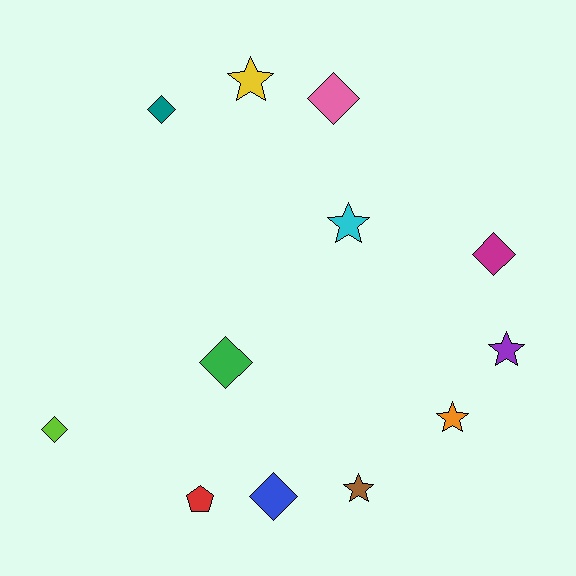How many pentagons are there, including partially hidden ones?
There is 1 pentagon.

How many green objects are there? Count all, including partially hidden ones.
There is 1 green object.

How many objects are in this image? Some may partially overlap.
There are 12 objects.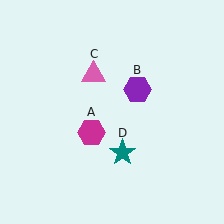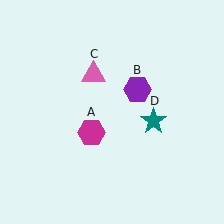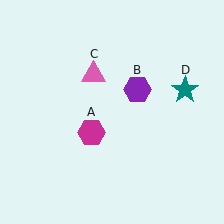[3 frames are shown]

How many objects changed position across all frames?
1 object changed position: teal star (object D).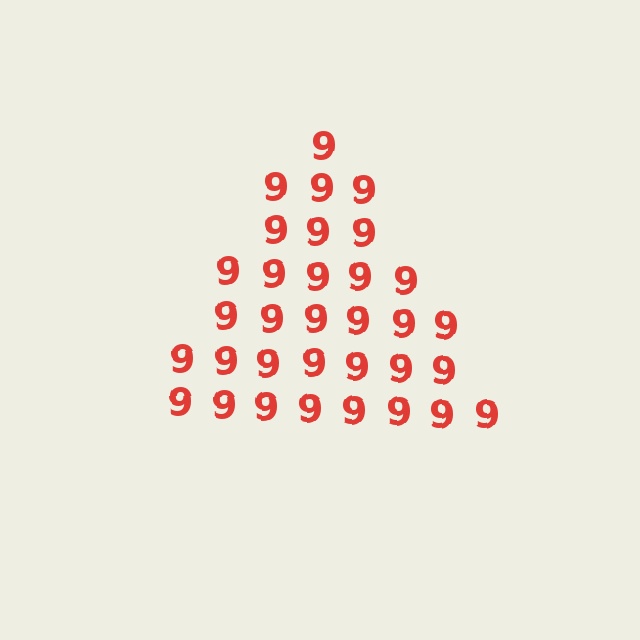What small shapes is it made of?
It is made of small digit 9's.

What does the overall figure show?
The overall figure shows a triangle.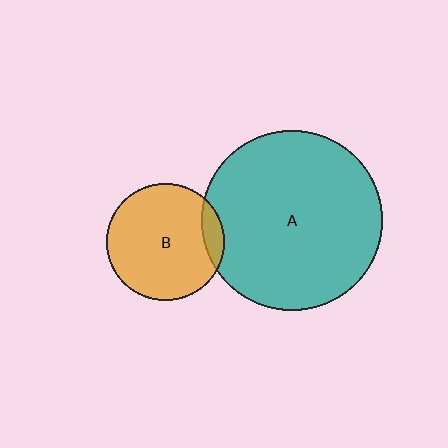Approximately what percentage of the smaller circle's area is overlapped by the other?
Approximately 10%.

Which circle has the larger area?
Circle A (teal).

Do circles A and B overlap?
Yes.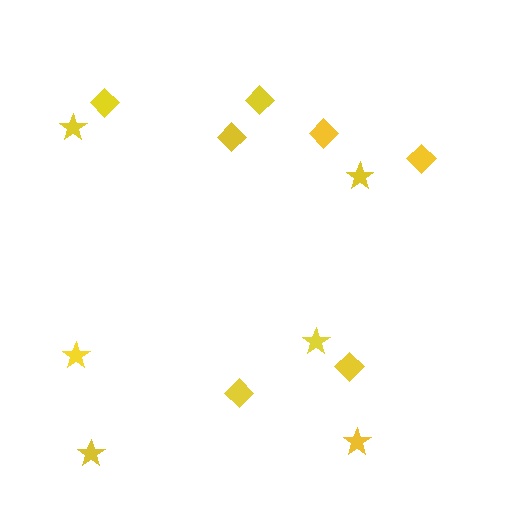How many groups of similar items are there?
There are 2 groups: one group of stars (6) and one group of diamonds (7).